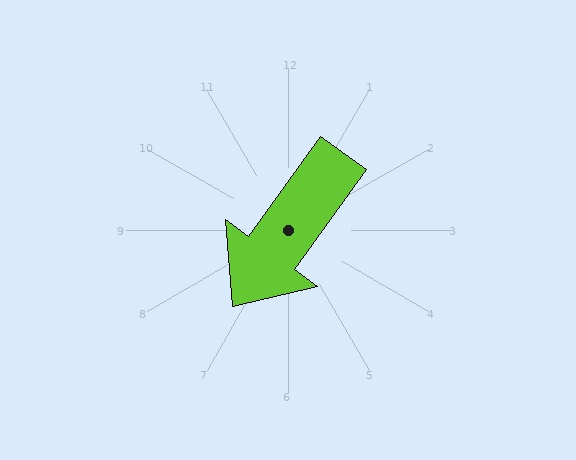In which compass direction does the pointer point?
Southwest.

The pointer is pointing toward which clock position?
Roughly 7 o'clock.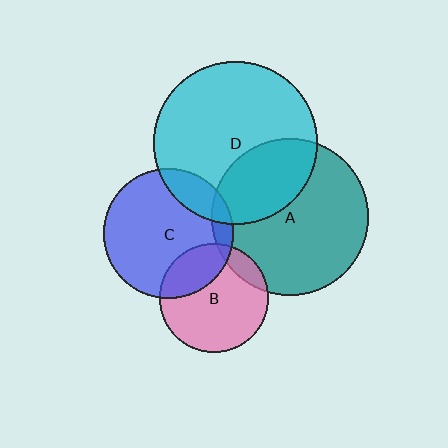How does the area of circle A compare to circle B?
Approximately 2.1 times.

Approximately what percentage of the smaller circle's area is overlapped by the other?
Approximately 15%.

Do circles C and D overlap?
Yes.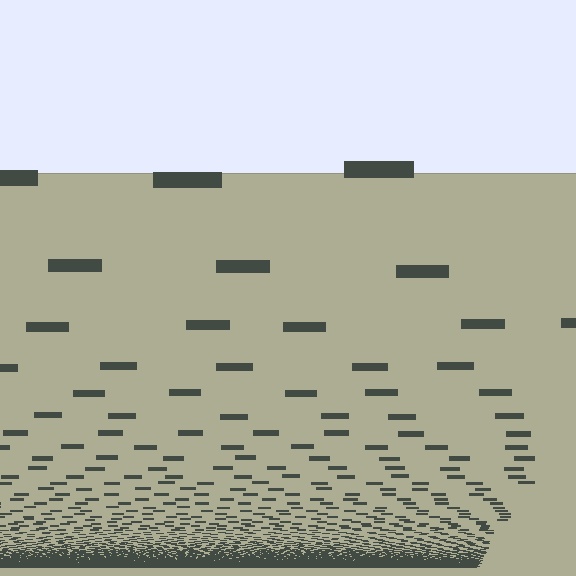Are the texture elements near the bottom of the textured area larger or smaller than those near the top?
Smaller. The gradient is inverted — elements near the bottom are smaller and denser.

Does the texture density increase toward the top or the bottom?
Density increases toward the bottom.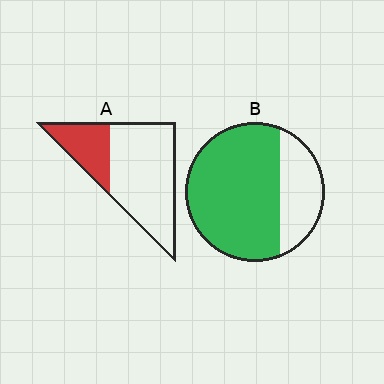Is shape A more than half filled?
No.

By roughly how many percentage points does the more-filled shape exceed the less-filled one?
By roughly 45 percentage points (B over A).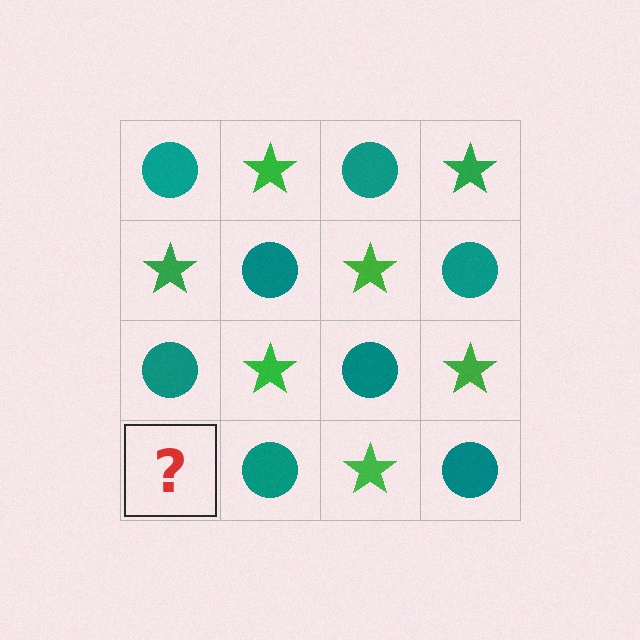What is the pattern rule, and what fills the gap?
The rule is that it alternates teal circle and green star in a checkerboard pattern. The gap should be filled with a green star.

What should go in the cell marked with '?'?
The missing cell should contain a green star.